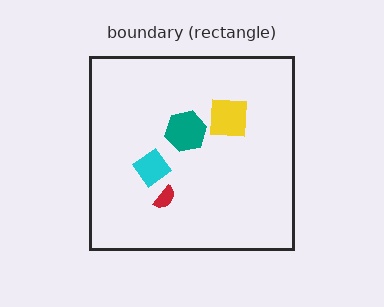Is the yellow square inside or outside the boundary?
Inside.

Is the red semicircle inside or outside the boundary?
Inside.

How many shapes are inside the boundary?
4 inside, 0 outside.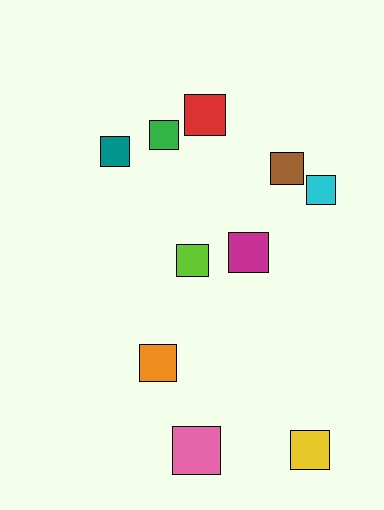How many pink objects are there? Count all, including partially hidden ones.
There is 1 pink object.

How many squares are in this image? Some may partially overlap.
There are 10 squares.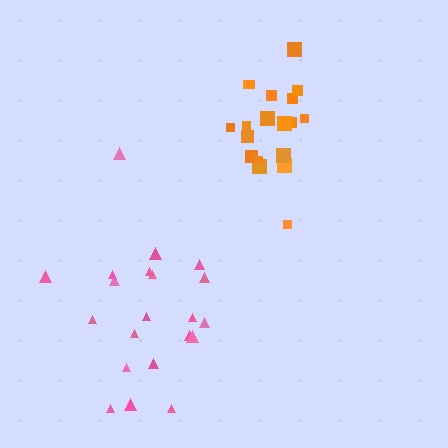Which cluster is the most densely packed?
Orange.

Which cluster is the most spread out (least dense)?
Pink.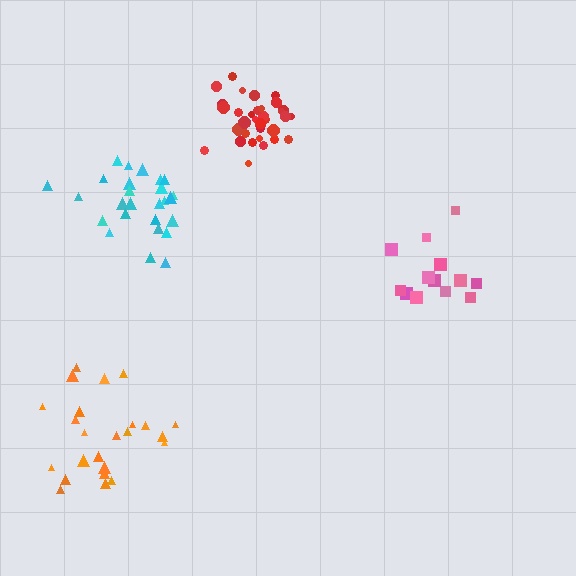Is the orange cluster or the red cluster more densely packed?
Red.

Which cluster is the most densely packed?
Red.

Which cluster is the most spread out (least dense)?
Orange.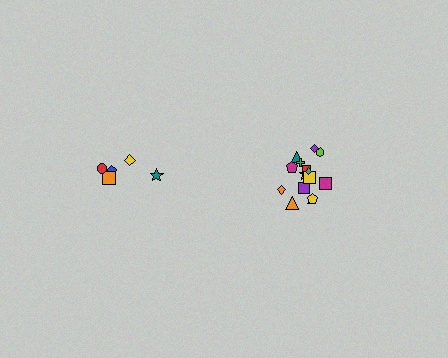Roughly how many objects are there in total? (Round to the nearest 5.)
Roughly 20 objects in total.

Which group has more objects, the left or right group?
The right group.